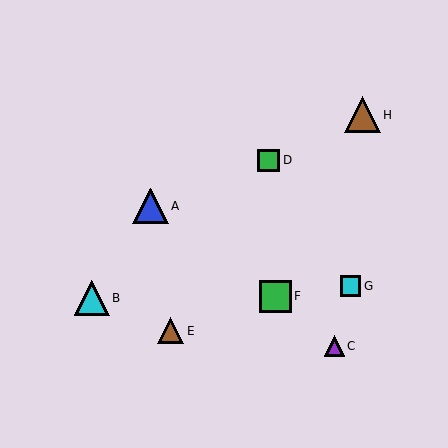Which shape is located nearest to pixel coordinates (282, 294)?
The green square (labeled F) at (275, 296) is nearest to that location.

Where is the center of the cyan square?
The center of the cyan square is at (350, 286).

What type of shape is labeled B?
Shape B is a cyan triangle.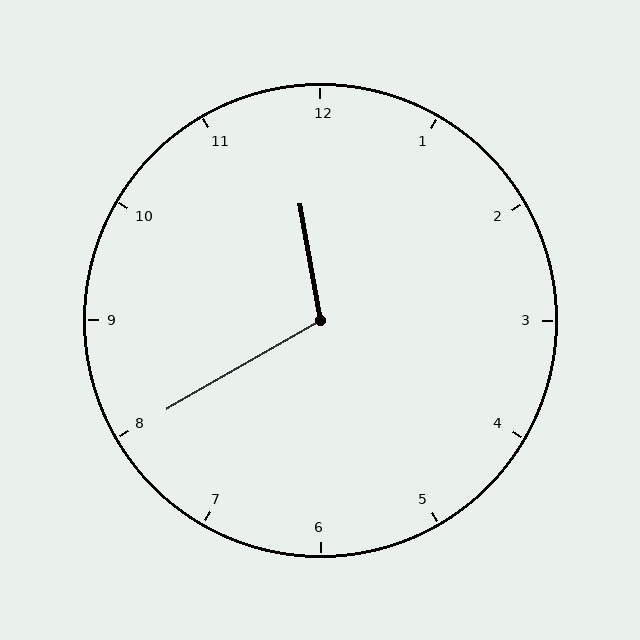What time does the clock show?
11:40.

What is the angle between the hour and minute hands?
Approximately 110 degrees.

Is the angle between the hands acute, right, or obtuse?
It is obtuse.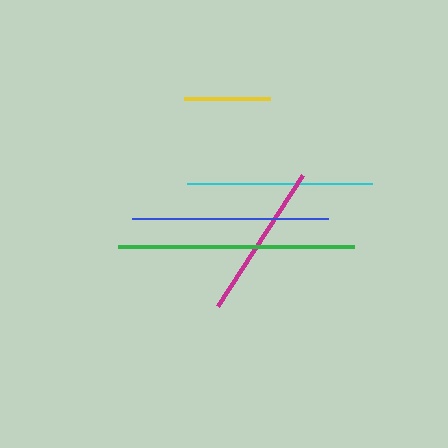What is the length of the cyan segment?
The cyan segment is approximately 185 pixels long.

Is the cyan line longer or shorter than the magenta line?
The cyan line is longer than the magenta line.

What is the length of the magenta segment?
The magenta segment is approximately 157 pixels long.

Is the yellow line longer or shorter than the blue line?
The blue line is longer than the yellow line.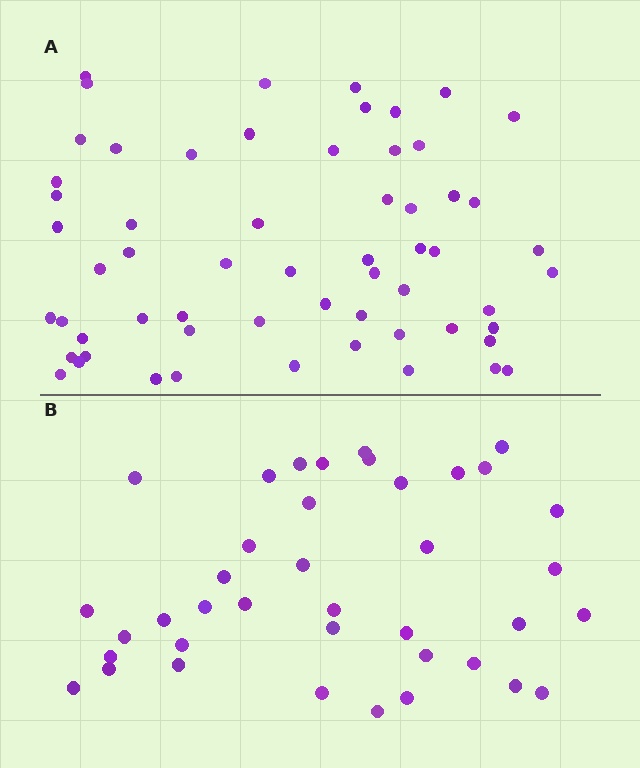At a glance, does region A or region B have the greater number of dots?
Region A (the top region) has more dots.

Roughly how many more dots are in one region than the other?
Region A has approximately 20 more dots than region B.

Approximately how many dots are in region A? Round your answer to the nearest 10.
About 60 dots.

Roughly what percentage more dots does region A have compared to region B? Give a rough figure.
About 55% more.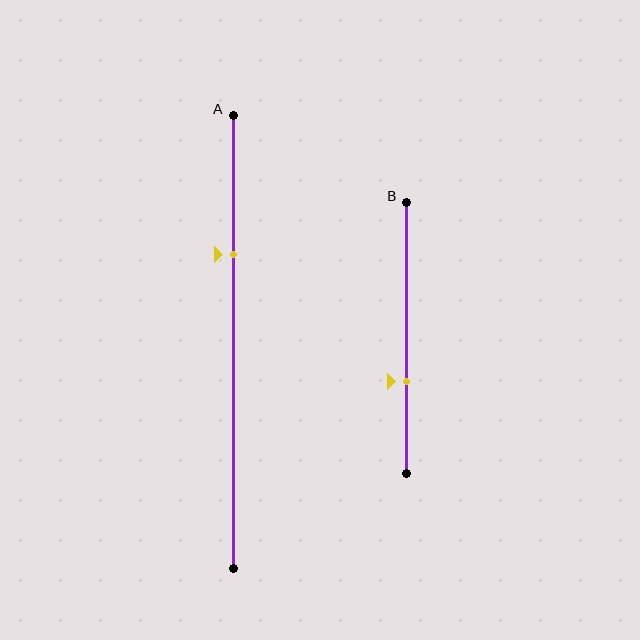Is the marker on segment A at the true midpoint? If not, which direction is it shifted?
No, the marker on segment A is shifted upward by about 19% of the segment length.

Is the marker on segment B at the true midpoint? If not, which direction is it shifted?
No, the marker on segment B is shifted downward by about 16% of the segment length.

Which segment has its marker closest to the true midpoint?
Segment B has its marker closest to the true midpoint.